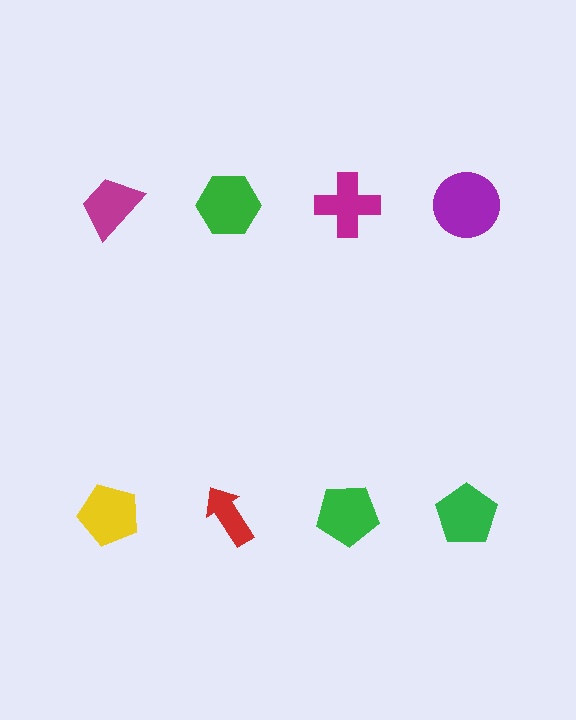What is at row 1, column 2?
A green hexagon.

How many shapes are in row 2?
4 shapes.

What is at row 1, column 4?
A purple circle.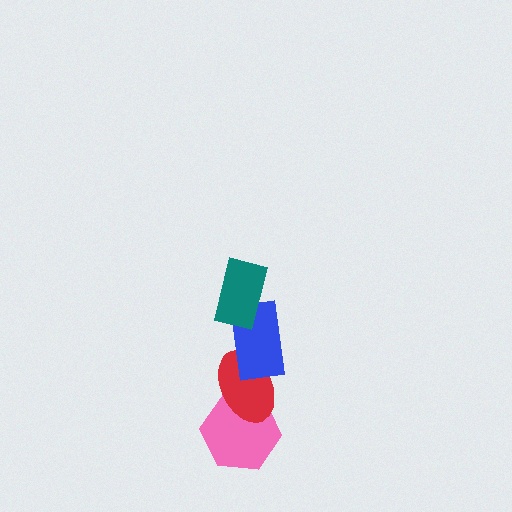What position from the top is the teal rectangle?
The teal rectangle is 1st from the top.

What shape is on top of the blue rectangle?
The teal rectangle is on top of the blue rectangle.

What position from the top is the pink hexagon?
The pink hexagon is 4th from the top.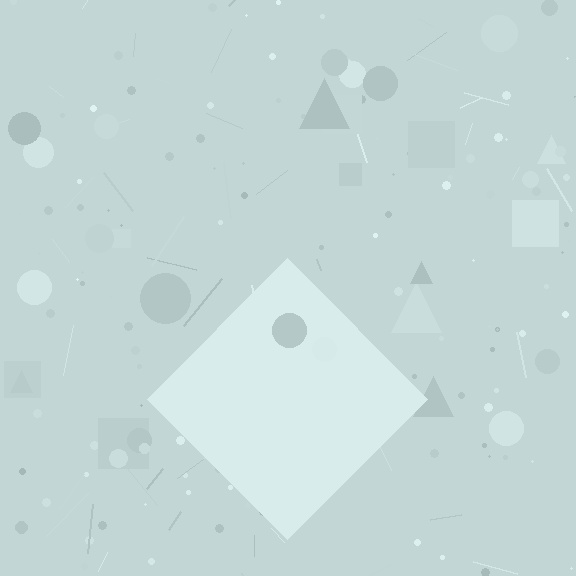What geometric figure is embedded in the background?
A diamond is embedded in the background.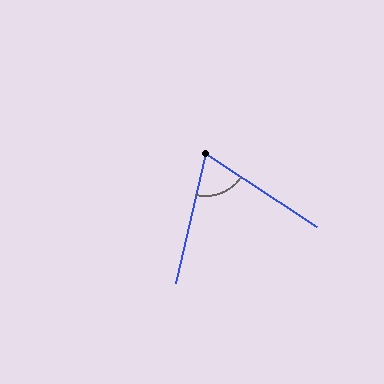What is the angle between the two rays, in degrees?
Approximately 70 degrees.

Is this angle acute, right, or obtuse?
It is acute.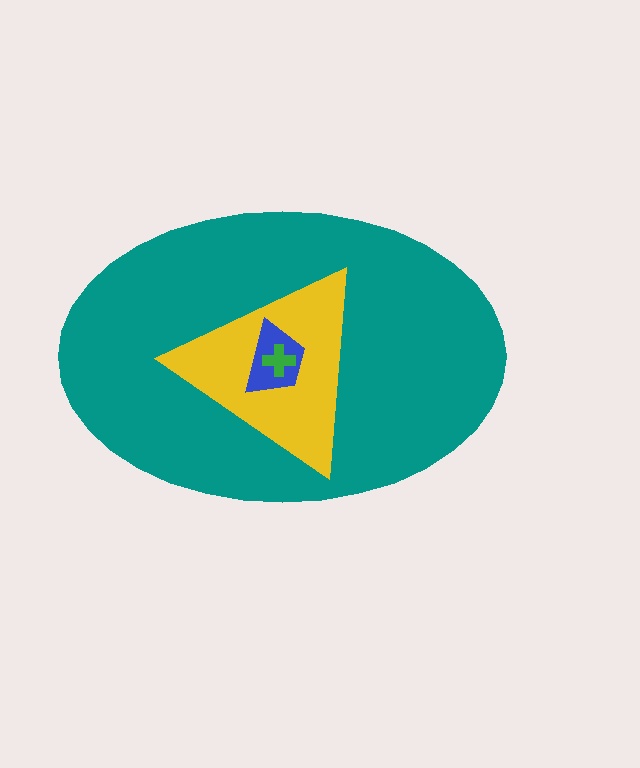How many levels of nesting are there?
4.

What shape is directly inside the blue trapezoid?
The green cross.